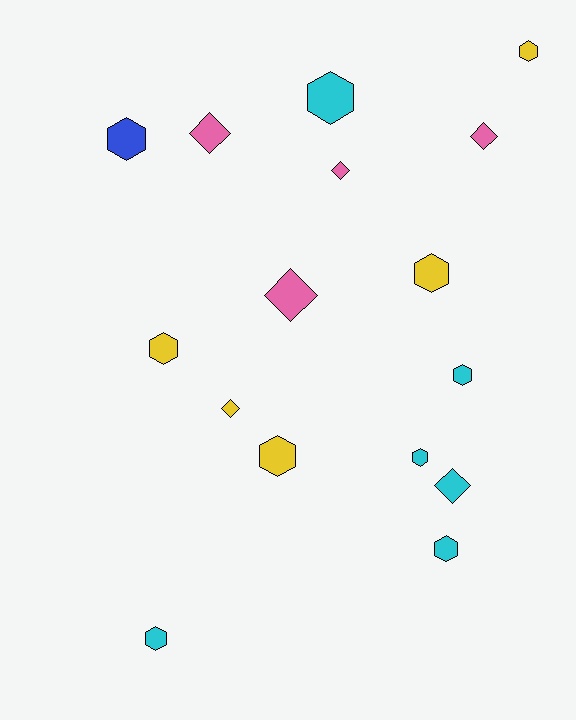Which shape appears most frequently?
Hexagon, with 10 objects.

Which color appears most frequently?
Cyan, with 6 objects.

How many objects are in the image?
There are 16 objects.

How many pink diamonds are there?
There are 4 pink diamonds.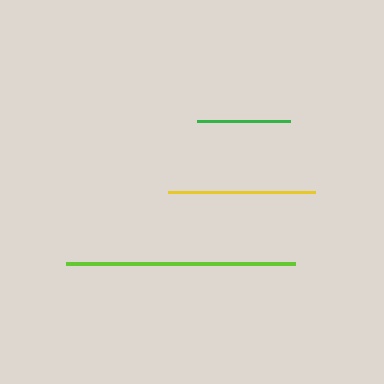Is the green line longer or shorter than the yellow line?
The yellow line is longer than the green line.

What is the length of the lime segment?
The lime segment is approximately 229 pixels long.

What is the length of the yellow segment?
The yellow segment is approximately 147 pixels long.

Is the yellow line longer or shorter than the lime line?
The lime line is longer than the yellow line.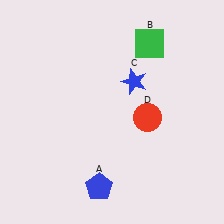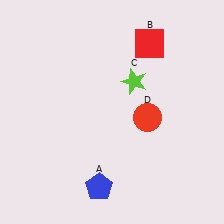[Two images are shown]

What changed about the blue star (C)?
In Image 1, C is blue. In Image 2, it changed to lime.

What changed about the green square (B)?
In Image 1, B is green. In Image 2, it changed to red.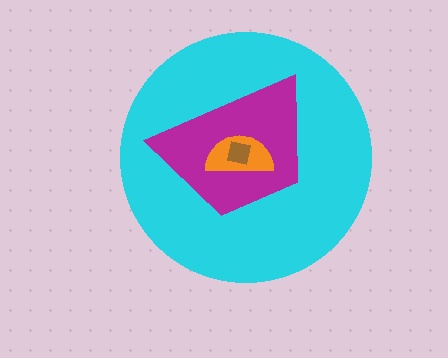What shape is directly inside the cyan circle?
The magenta trapezoid.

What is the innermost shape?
The brown square.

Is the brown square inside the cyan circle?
Yes.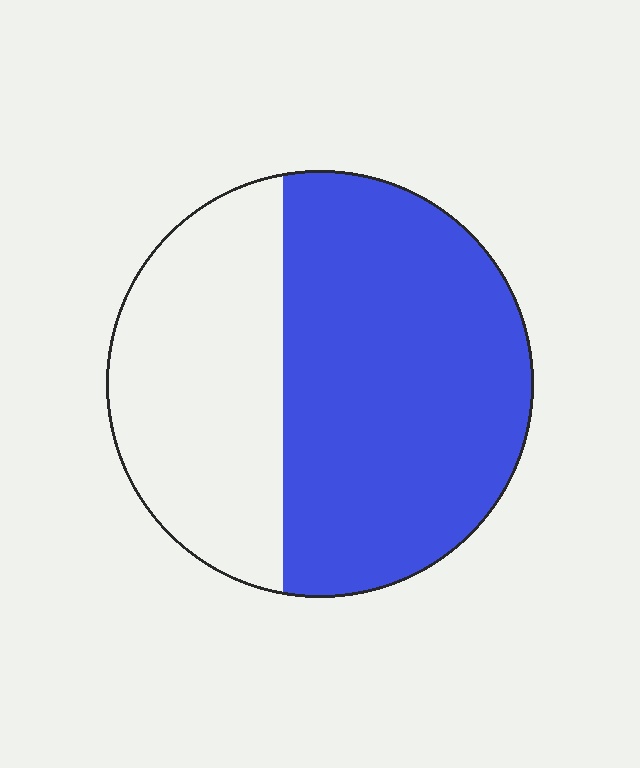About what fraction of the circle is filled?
About three fifths (3/5).